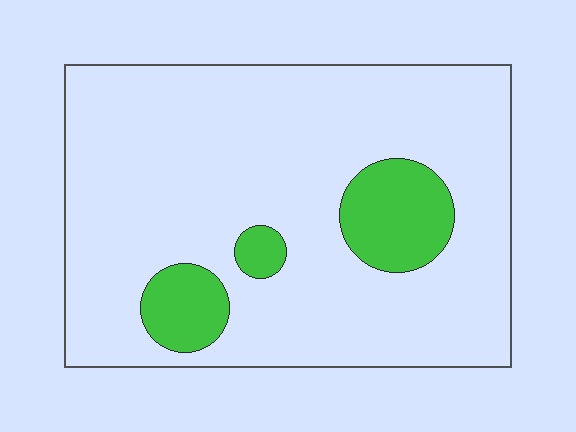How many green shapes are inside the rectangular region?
3.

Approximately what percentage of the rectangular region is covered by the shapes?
Approximately 15%.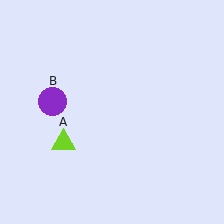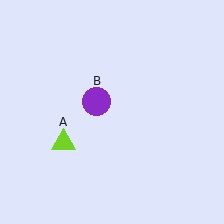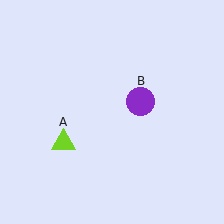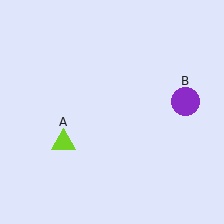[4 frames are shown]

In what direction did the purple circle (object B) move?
The purple circle (object B) moved right.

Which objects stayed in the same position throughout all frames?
Lime triangle (object A) remained stationary.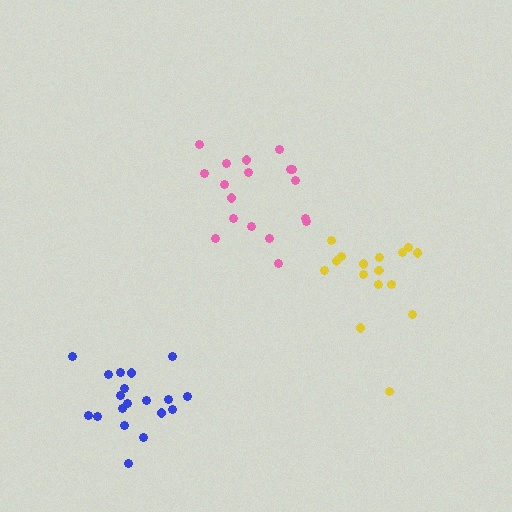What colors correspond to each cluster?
The clusters are colored: yellow, blue, pink.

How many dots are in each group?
Group 1: 16 dots, Group 2: 19 dots, Group 3: 18 dots (53 total).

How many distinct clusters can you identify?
There are 3 distinct clusters.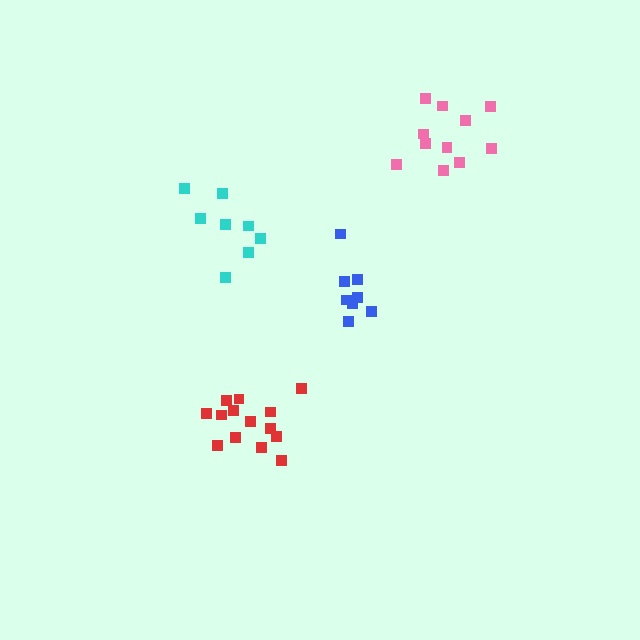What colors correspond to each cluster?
The clusters are colored: blue, red, pink, cyan.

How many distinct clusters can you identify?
There are 4 distinct clusters.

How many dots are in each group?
Group 1: 8 dots, Group 2: 14 dots, Group 3: 11 dots, Group 4: 8 dots (41 total).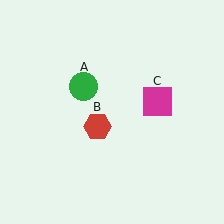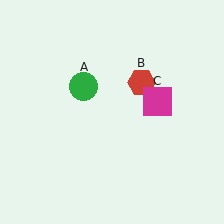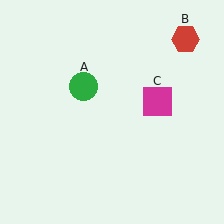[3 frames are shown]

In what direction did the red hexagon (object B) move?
The red hexagon (object B) moved up and to the right.